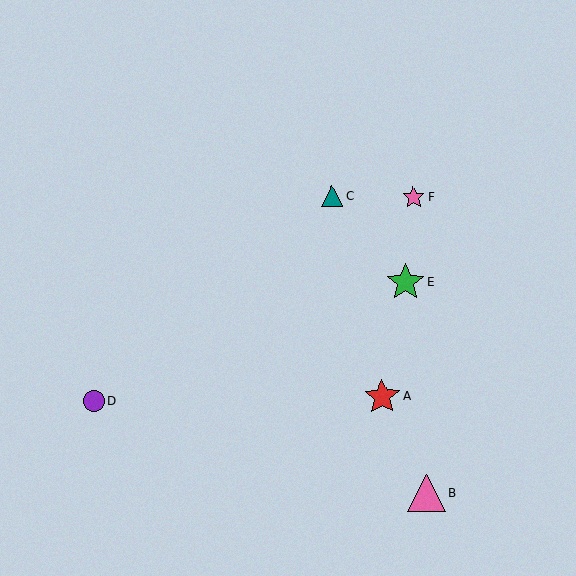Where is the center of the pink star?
The center of the pink star is at (413, 198).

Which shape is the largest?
The green star (labeled E) is the largest.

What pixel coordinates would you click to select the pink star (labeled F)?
Click at (413, 198) to select the pink star F.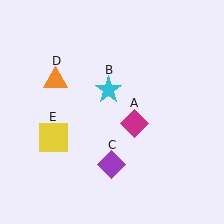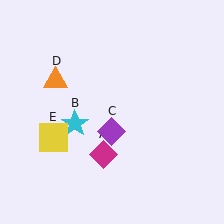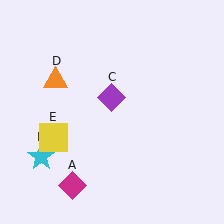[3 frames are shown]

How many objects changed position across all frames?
3 objects changed position: magenta diamond (object A), cyan star (object B), purple diamond (object C).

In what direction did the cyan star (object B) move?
The cyan star (object B) moved down and to the left.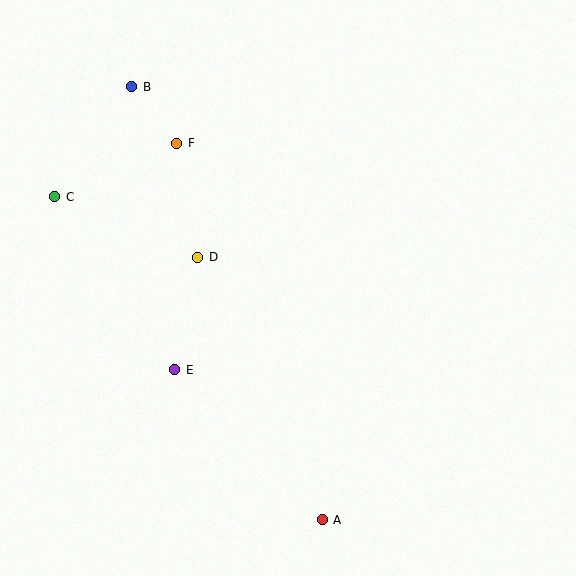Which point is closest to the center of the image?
Point D at (198, 257) is closest to the center.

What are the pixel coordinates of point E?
Point E is at (175, 370).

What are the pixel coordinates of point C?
Point C is at (55, 197).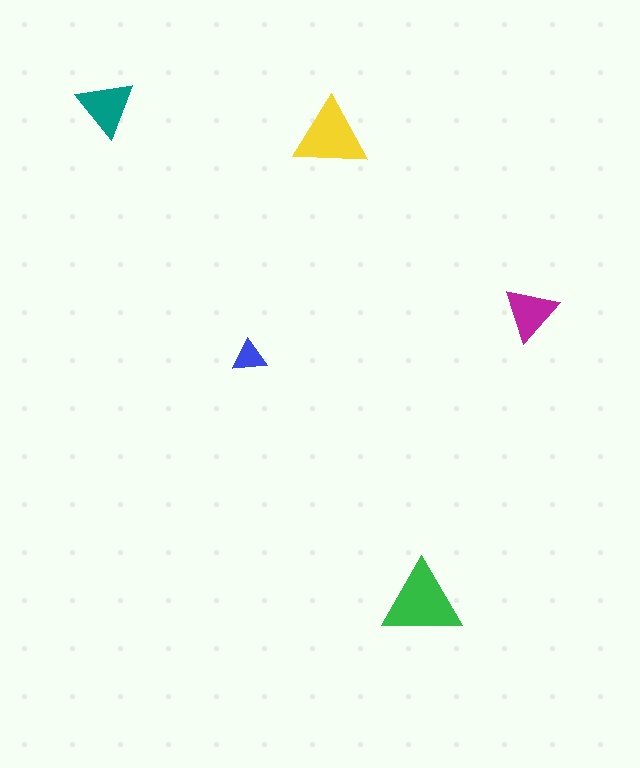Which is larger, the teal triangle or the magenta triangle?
The teal one.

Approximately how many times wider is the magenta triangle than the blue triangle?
About 1.5 times wider.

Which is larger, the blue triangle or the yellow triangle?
The yellow one.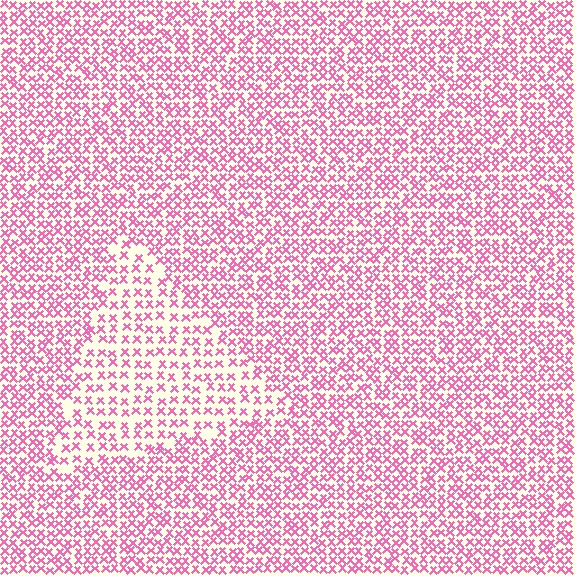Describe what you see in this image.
The image contains small pink elements arranged at two different densities. A triangle-shaped region is visible where the elements are less densely packed than the surrounding area.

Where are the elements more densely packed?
The elements are more densely packed outside the triangle boundary.